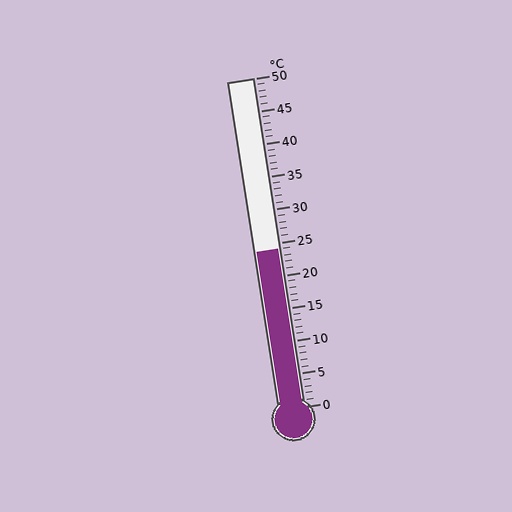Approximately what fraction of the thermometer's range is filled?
The thermometer is filled to approximately 50% of its range.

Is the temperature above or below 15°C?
The temperature is above 15°C.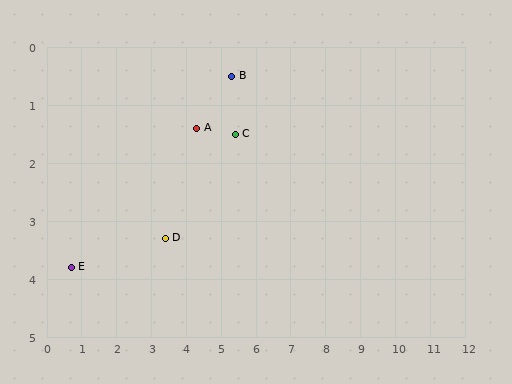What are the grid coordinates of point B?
Point B is at approximately (5.3, 0.5).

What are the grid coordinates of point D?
Point D is at approximately (3.4, 3.3).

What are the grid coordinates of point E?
Point E is at approximately (0.7, 3.8).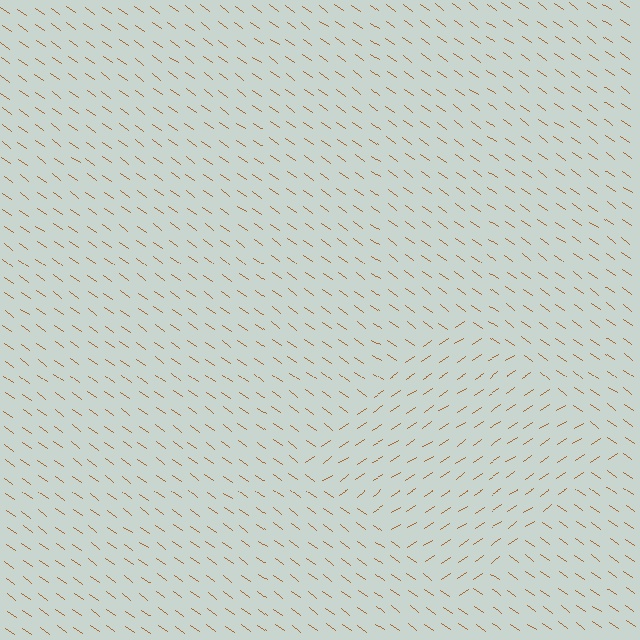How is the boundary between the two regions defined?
The boundary is defined purely by a change in line orientation (approximately 69 degrees difference). All lines are the same color and thickness.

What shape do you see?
I see a diamond.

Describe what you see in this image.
The image is filled with small brown line segments. A diamond region in the image has lines oriented differently from the surrounding lines, creating a visible texture boundary.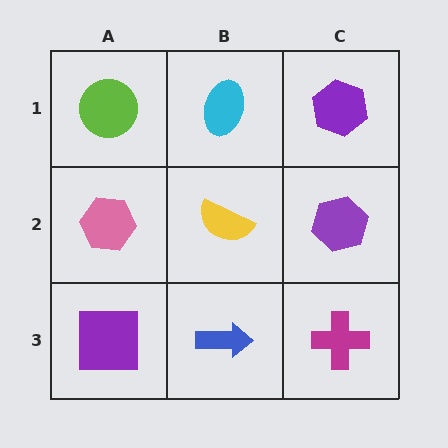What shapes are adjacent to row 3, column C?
A purple hexagon (row 2, column C), a blue arrow (row 3, column B).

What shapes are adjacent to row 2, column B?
A cyan ellipse (row 1, column B), a blue arrow (row 3, column B), a pink hexagon (row 2, column A), a purple hexagon (row 2, column C).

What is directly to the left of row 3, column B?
A purple square.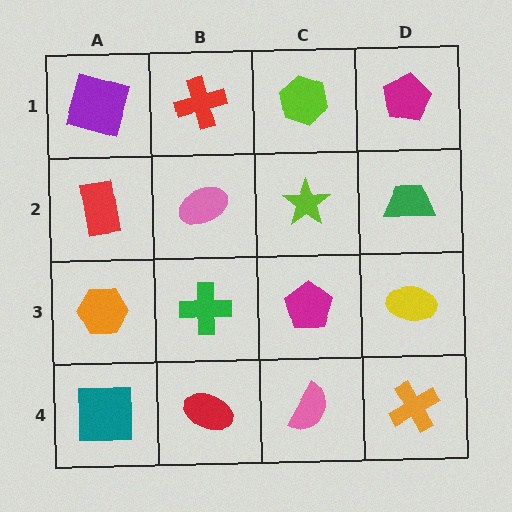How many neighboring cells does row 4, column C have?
3.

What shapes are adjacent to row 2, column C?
A lime hexagon (row 1, column C), a magenta pentagon (row 3, column C), a pink ellipse (row 2, column B), a green trapezoid (row 2, column D).